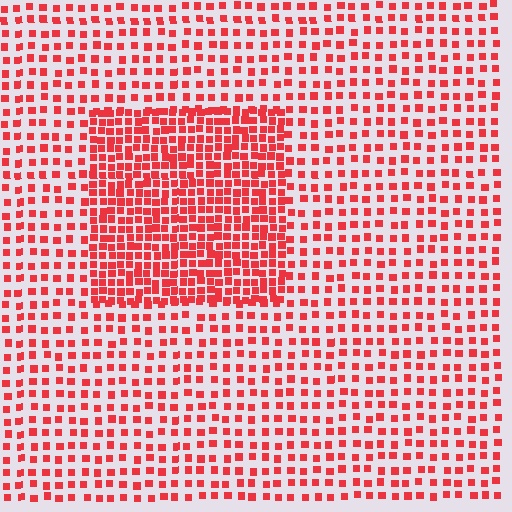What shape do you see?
I see a rectangle.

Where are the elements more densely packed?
The elements are more densely packed inside the rectangle boundary.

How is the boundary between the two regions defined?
The boundary is defined by a change in element density (approximately 2.1x ratio). All elements are the same color, size, and shape.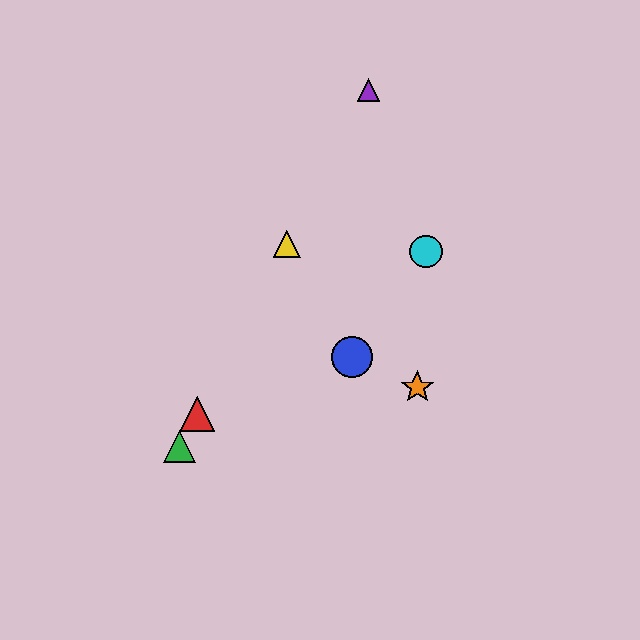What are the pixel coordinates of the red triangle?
The red triangle is at (197, 414).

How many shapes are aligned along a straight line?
4 shapes (the red triangle, the green triangle, the yellow triangle, the purple triangle) are aligned along a straight line.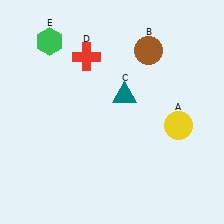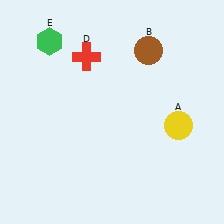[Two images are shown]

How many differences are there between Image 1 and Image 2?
There is 1 difference between the two images.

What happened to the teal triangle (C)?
The teal triangle (C) was removed in Image 2. It was in the top-right area of Image 1.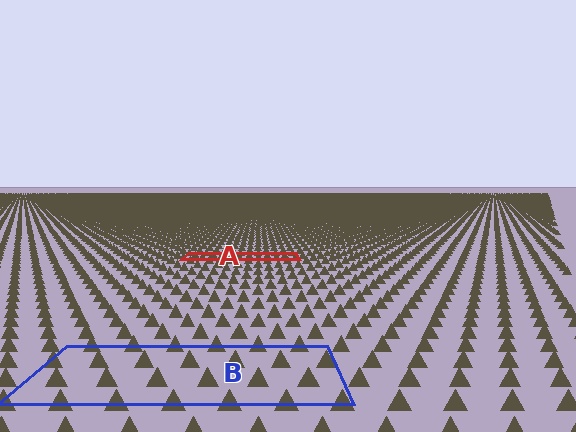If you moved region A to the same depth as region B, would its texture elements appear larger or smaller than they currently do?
They would appear larger. At a closer depth, the same texture elements are projected at a bigger on-screen size.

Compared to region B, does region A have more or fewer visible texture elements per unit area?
Region A has more texture elements per unit area — they are packed more densely because it is farther away.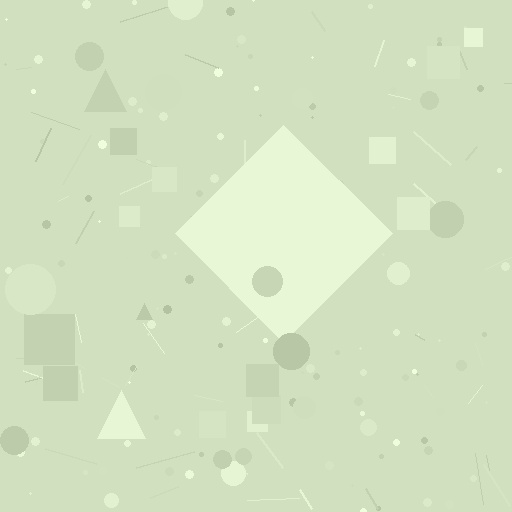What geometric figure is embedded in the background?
A diamond is embedded in the background.